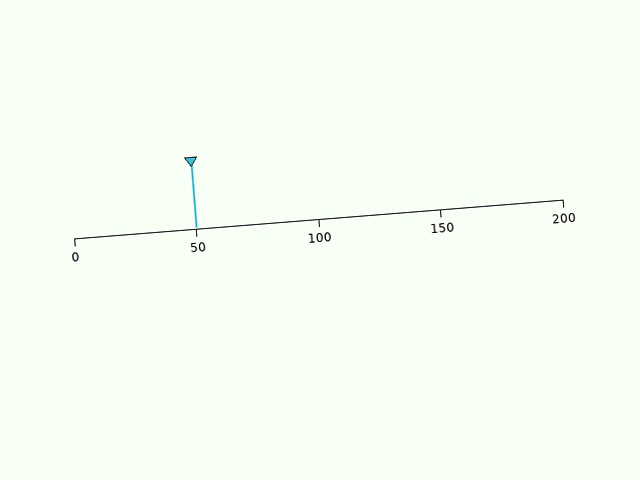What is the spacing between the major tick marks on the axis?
The major ticks are spaced 50 apart.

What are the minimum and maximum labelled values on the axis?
The axis runs from 0 to 200.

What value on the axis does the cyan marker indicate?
The marker indicates approximately 50.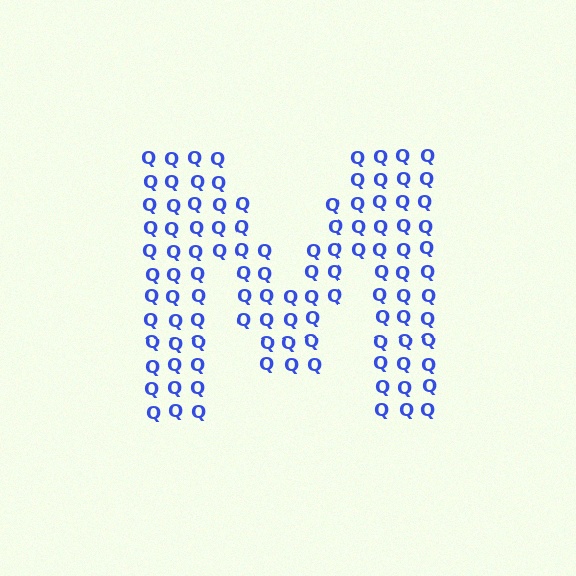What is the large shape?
The large shape is the letter M.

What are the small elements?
The small elements are letter Q's.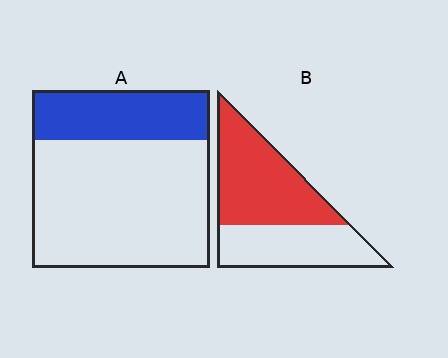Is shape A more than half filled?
No.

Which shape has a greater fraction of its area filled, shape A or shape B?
Shape B.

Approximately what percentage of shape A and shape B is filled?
A is approximately 30% and B is approximately 60%.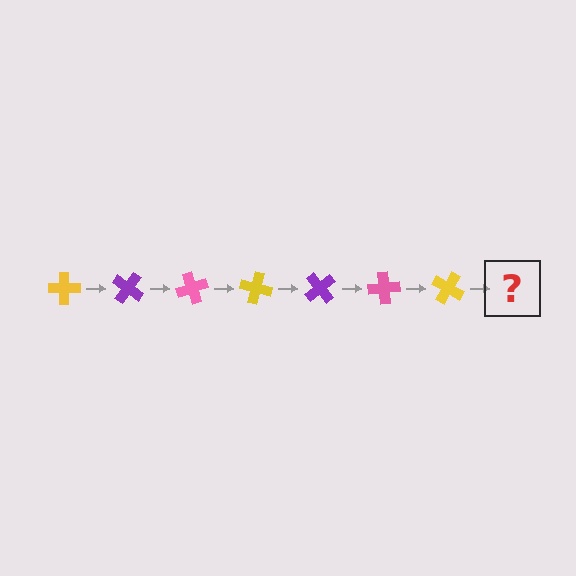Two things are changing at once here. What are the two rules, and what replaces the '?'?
The two rules are that it rotates 35 degrees each step and the color cycles through yellow, purple, and pink. The '?' should be a purple cross, rotated 245 degrees from the start.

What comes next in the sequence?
The next element should be a purple cross, rotated 245 degrees from the start.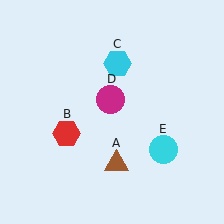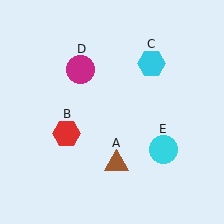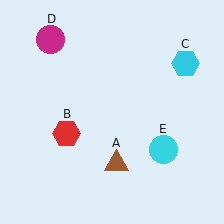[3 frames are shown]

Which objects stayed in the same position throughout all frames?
Brown triangle (object A) and red hexagon (object B) and cyan circle (object E) remained stationary.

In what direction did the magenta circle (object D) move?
The magenta circle (object D) moved up and to the left.